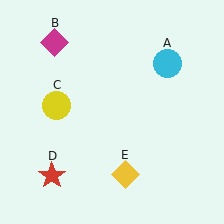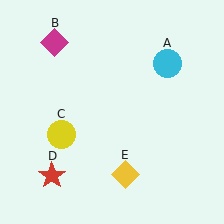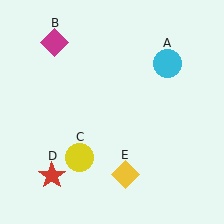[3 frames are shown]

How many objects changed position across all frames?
1 object changed position: yellow circle (object C).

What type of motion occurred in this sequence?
The yellow circle (object C) rotated counterclockwise around the center of the scene.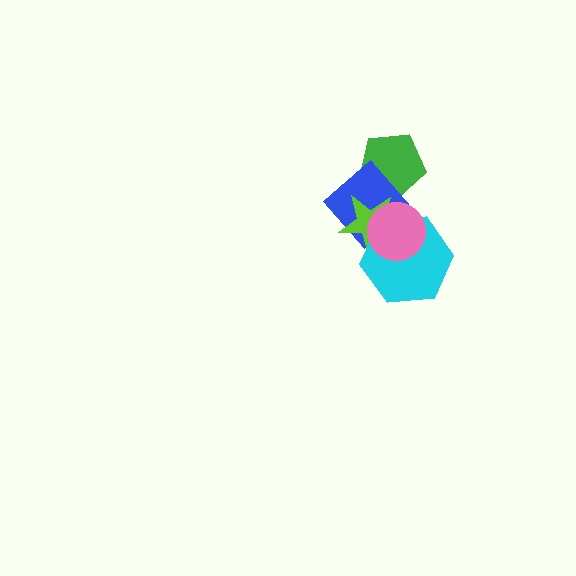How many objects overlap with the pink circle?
3 objects overlap with the pink circle.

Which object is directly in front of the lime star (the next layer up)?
The cyan hexagon is directly in front of the lime star.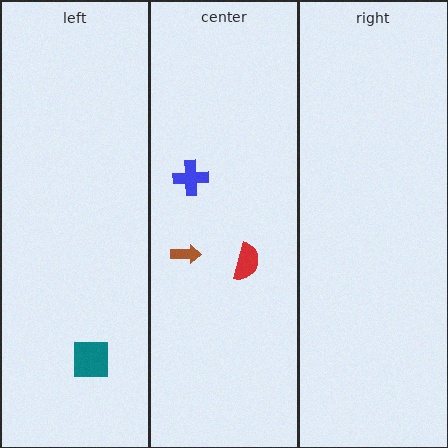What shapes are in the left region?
The teal square.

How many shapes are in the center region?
3.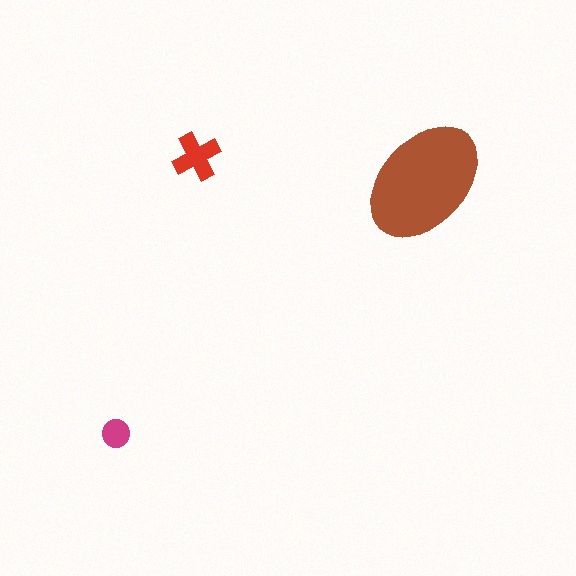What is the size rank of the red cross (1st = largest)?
2nd.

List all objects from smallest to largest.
The magenta circle, the red cross, the brown ellipse.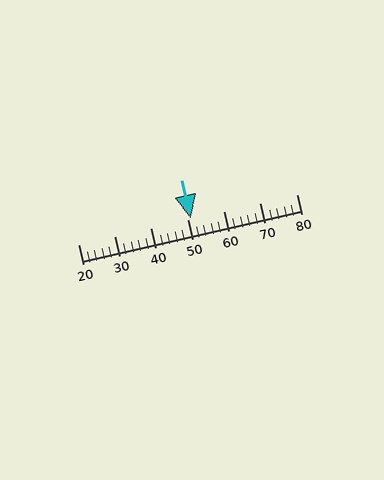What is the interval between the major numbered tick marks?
The major tick marks are spaced 10 units apart.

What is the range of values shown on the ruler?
The ruler shows values from 20 to 80.